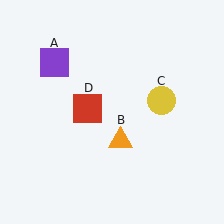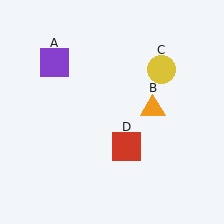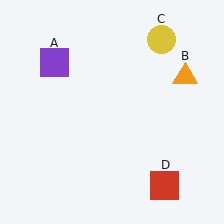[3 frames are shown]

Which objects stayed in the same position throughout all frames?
Purple square (object A) remained stationary.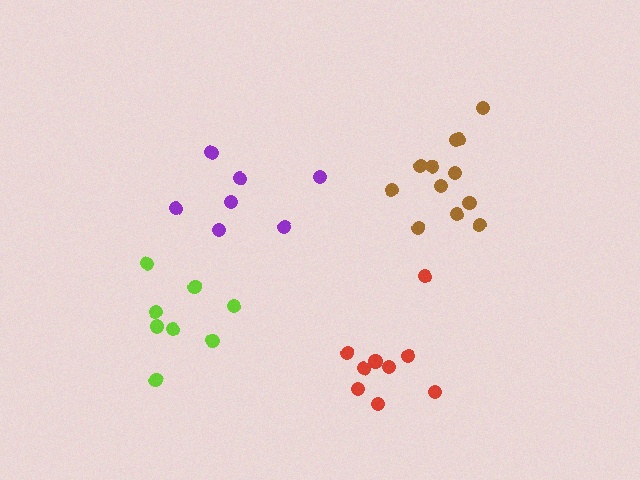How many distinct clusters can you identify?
There are 4 distinct clusters.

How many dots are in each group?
Group 1: 12 dots, Group 2: 7 dots, Group 3: 9 dots, Group 4: 8 dots (36 total).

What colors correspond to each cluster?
The clusters are colored: brown, purple, red, lime.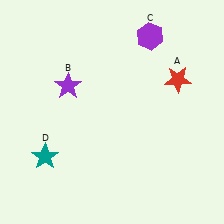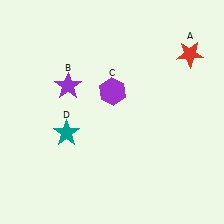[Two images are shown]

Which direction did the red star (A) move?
The red star (A) moved up.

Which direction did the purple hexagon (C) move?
The purple hexagon (C) moved down.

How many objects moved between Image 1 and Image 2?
3 objects moved between the two images.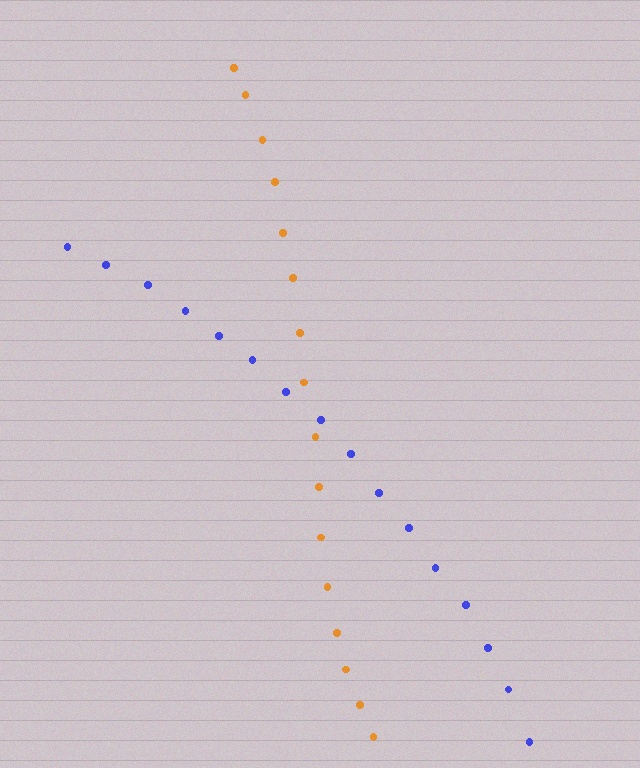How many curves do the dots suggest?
There are 2 distinct paths.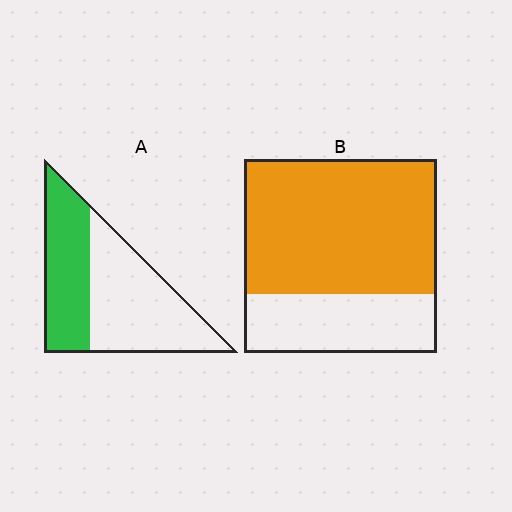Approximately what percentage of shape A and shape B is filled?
A is approximately 40% and B is approximately 70%.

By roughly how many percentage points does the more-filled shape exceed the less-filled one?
By roughly 30 percentage points (B over A).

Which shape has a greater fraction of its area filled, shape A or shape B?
Shape B.